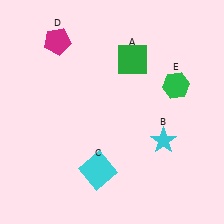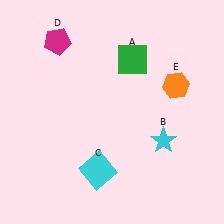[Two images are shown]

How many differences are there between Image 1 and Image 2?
There is 1 difference between the two images.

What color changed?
The hexagon (E) changed from green in Image 1 to orange in Image 2.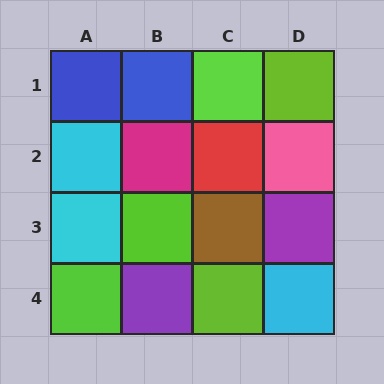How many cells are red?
1 cell is red.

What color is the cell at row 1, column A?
Blue.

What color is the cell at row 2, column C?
Red.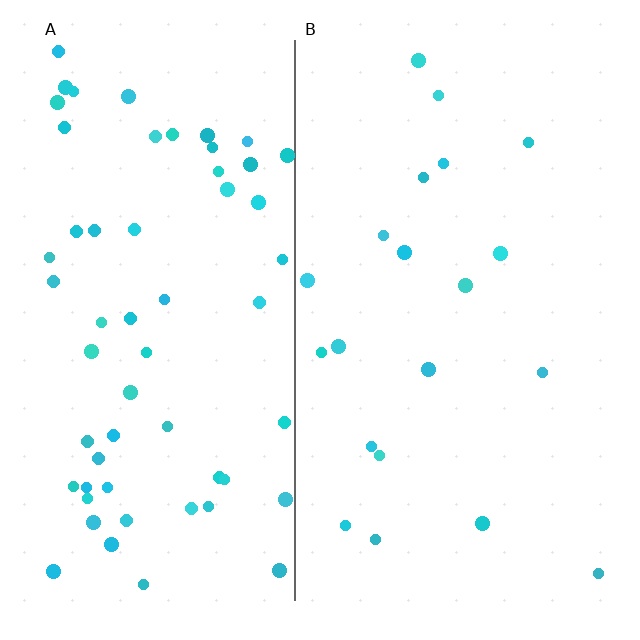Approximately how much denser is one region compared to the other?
Approximately 2.9× — region A over region B.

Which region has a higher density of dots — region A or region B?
A (the left).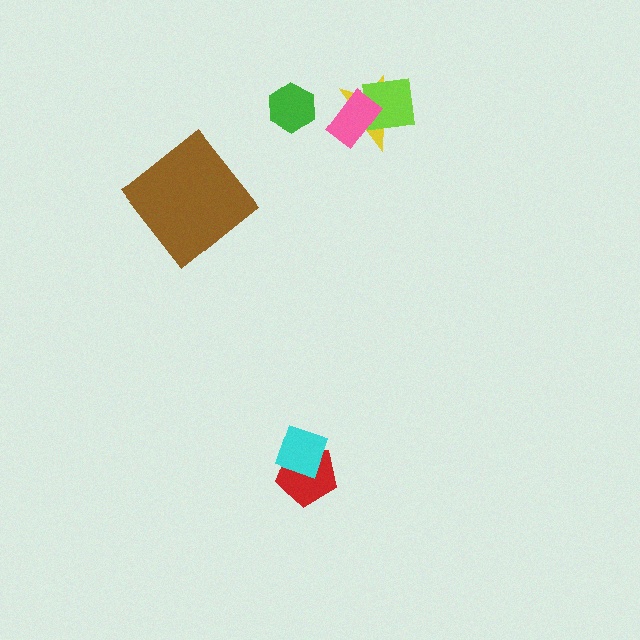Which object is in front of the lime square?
The pink rectangle is in front of the lime square.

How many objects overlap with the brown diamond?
0 objects overlap with the brown diamond.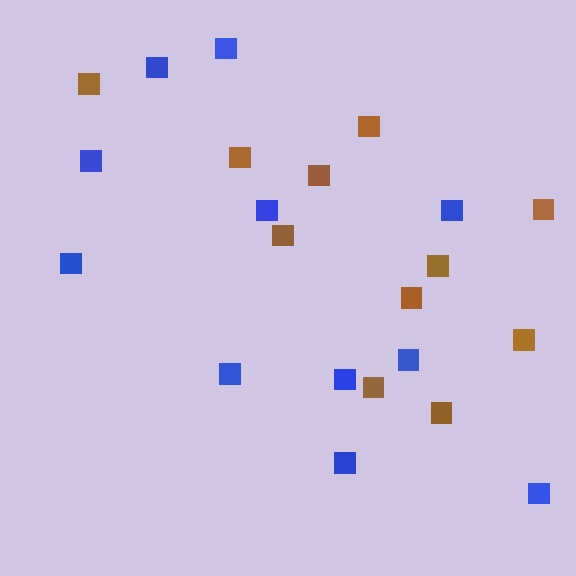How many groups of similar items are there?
There are 2 groups: one group of blue squares (11) and one group of brown squares (11).